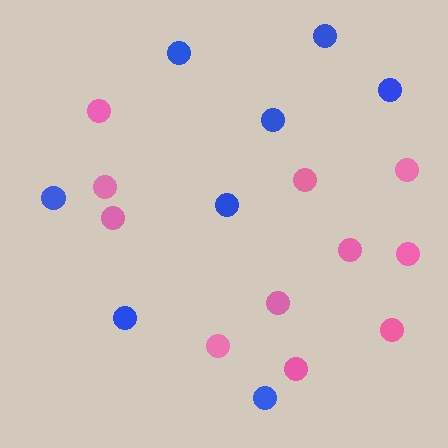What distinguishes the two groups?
There are 2 groups: one group of pink circles (11) and one group of blue circles (8).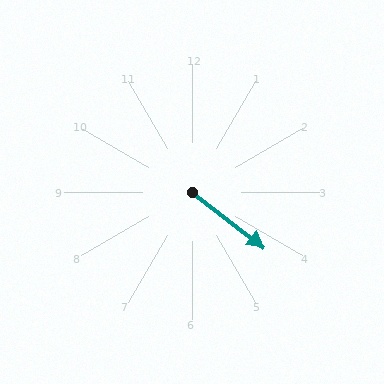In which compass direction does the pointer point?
Southeast.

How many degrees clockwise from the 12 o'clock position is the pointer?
Approximately 128 degrees.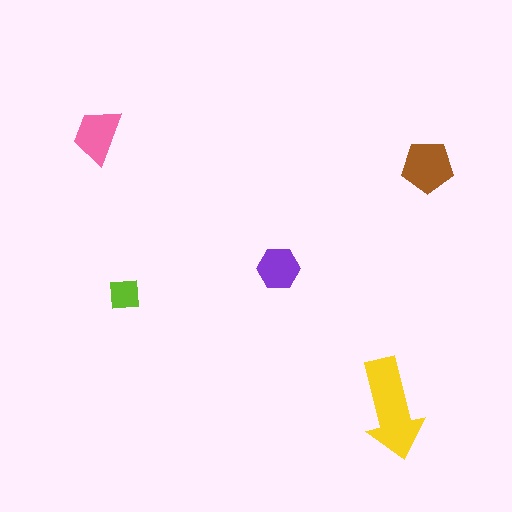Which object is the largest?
The yellow arrow.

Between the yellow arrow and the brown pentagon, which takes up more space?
The yellow arrow.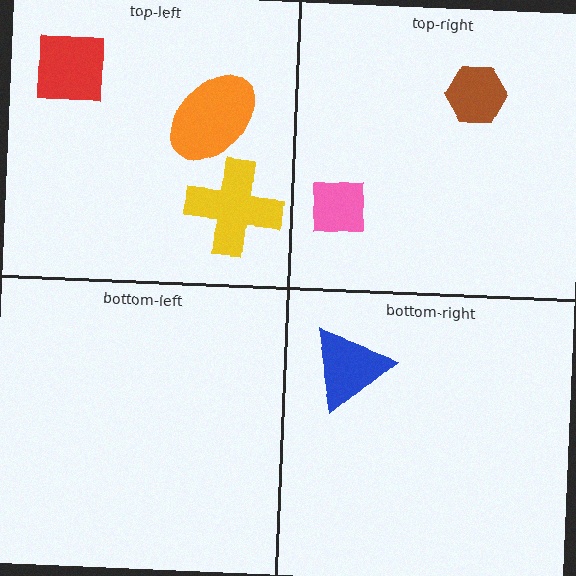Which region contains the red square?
The top-left region.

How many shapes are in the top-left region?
3.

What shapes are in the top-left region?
The yellow cross, the red square, the orange ellipse.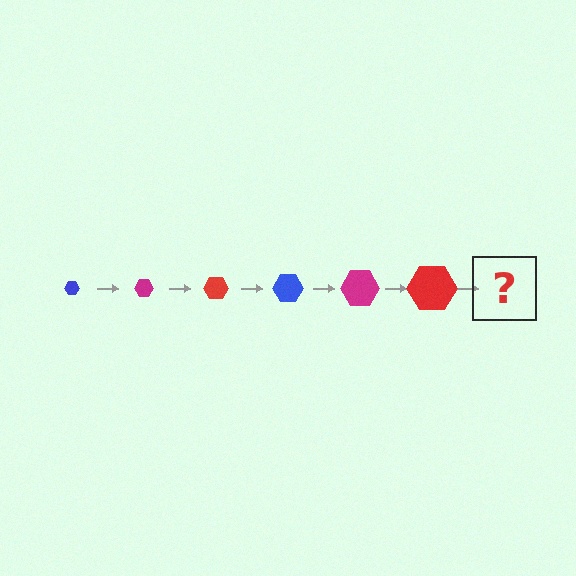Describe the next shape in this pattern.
It should be a blue hexagon, larger than the previous one.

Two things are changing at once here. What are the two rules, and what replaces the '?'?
The two rules are that the hexagon grows larger each step and the color cycles through blue, magenta, and red. The '?' should be a blue hexagon, larger than the previous one.